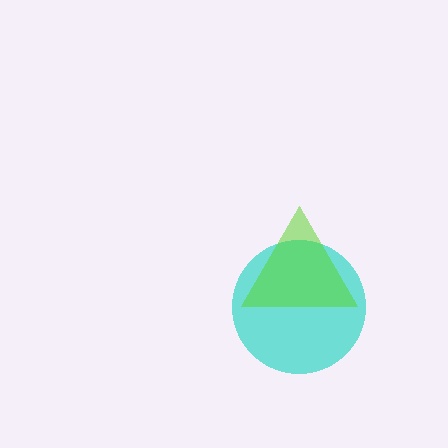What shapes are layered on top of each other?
The layered shapes are: a cyan circle, a lime triangle.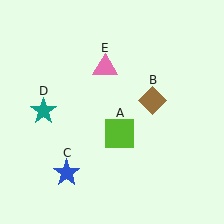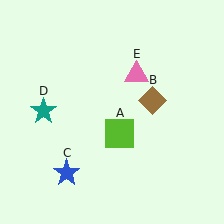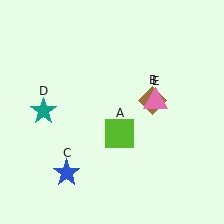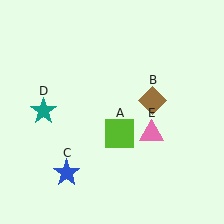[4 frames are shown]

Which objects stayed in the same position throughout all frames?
Lime square (object A) and brown diamond (object B) and blue star (object C) and teal star (object D) remained stationary.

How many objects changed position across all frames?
1 object changed position: pink triangle (object E).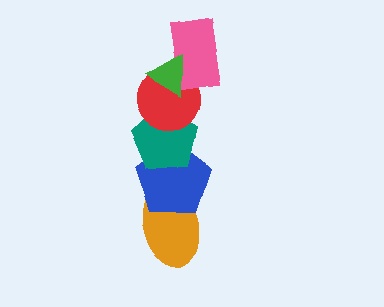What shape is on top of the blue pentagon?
The teal pentagon is on top of the blue pentagon.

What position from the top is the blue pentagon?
The blue pentagon is 5th from the top.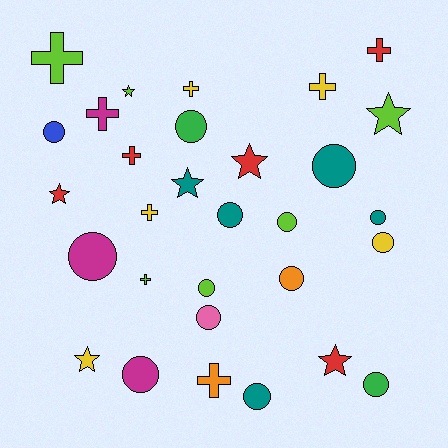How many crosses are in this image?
There are 9 crosses.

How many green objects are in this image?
There are 2 green objects.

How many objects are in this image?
There are 30 objects.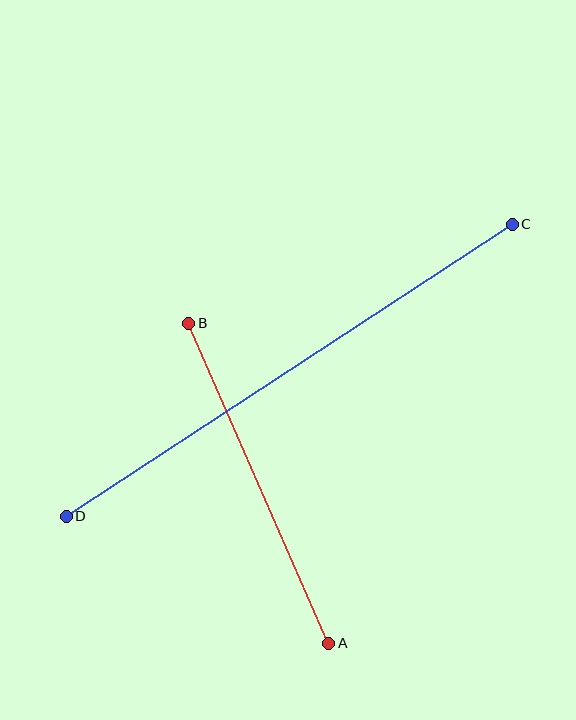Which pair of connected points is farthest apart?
Points C and D are farthest apart.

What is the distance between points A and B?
The distance is approximately 349 pixels.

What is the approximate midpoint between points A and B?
The midpoint is at approximately (259, 483) pixels.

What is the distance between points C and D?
The distance is approximately 533 pixels.